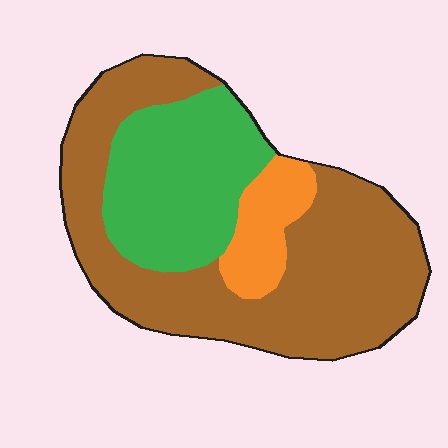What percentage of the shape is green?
Green covers about 30% of the shape.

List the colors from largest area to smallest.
From largest to smallest: brown, green, orange.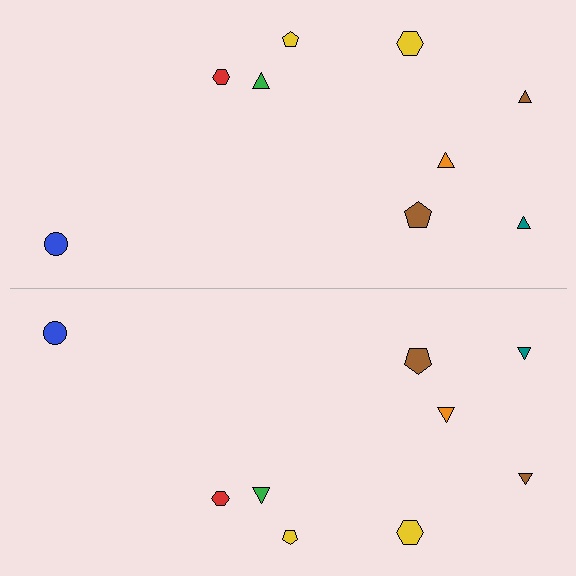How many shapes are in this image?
There are 18 shapes in this image.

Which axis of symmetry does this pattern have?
The pattern has a horizontal axis of symmetry running through the center of the image.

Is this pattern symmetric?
Yes, this pattern has bilateral (reflection) symmetry.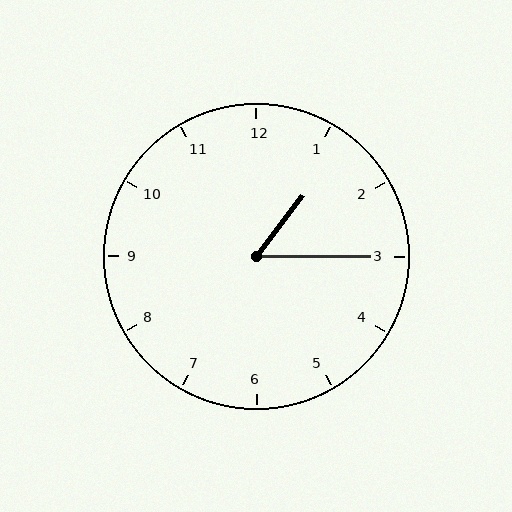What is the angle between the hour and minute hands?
Approximately 52 degrees.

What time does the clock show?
1:15.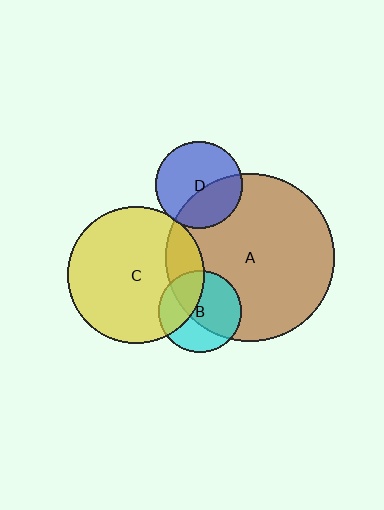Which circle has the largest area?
Circle A (brown).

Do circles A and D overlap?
Yes.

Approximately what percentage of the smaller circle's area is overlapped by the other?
Approximately 40%.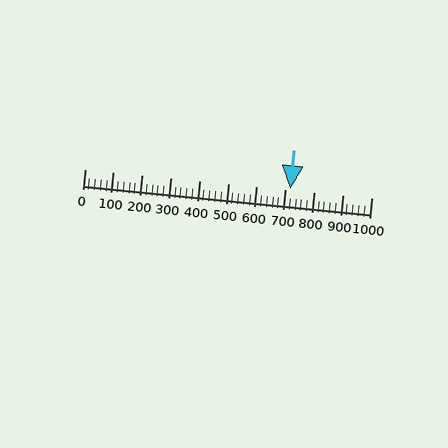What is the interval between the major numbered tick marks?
The major tick marks are spaced 100 units apart.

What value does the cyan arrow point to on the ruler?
The cyan arrow points to approximately 716.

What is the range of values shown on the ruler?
The ruler shows values from 0 to 1000.